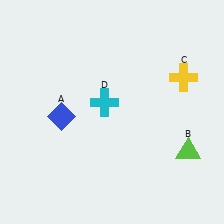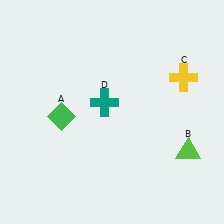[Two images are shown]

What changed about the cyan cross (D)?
In Image 1, D is cyan. In Image 2, it changed to teal.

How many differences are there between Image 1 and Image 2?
There are 2 differences between the two images.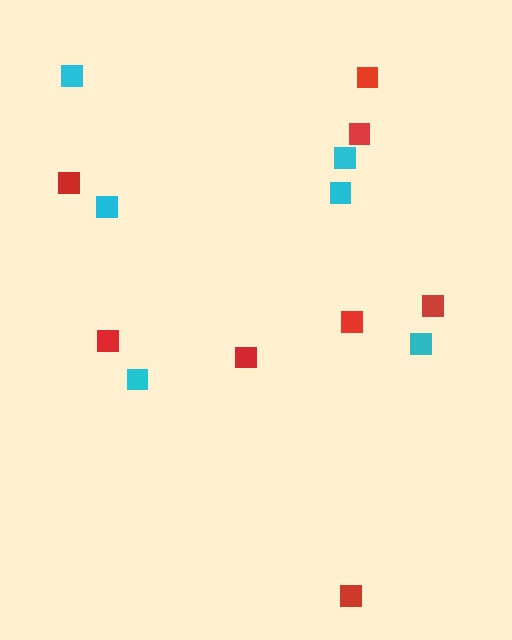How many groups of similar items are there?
There are 2 groups: one group of cyan squares (6) and one group of red squares (8).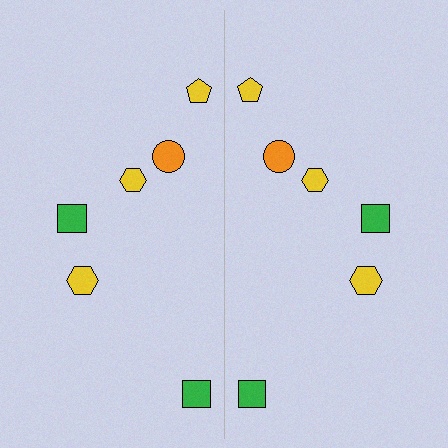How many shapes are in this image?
There are 12 shapes in this image.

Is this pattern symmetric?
Yes, this pattern has bilateral (reflection) symmetry.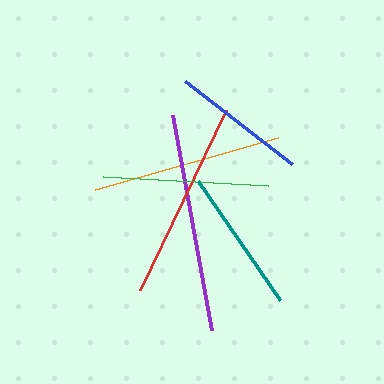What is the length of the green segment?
The green segment is approximately 165 pixels long.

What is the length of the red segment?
The red segment is approximately 200 pixels long.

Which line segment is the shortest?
The blue line is the shortest at approximately 135 pixels.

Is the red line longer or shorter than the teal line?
The red line is longer than the teal line.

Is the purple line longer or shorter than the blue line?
The purple line is longer than the blue line.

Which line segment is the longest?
The purple line is the longest at approximately 218 pixels.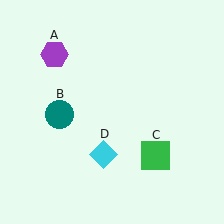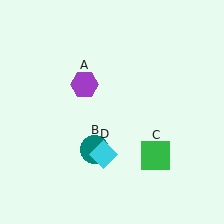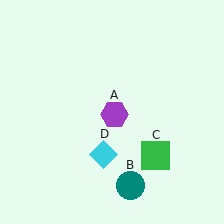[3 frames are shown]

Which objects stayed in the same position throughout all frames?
Green square (object C) and cyan diamond (object D) remained stationary.